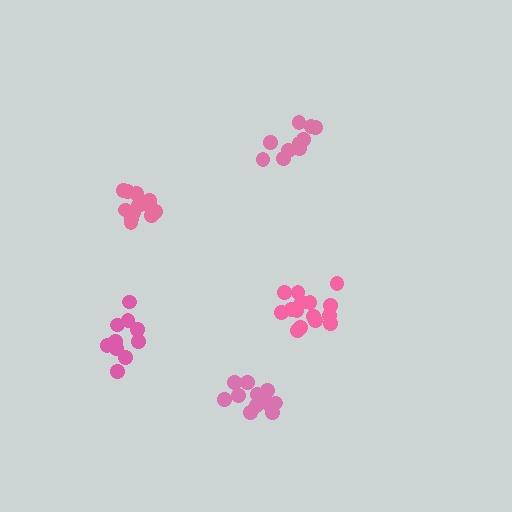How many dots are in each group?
Group 1: 10 dots, Group 2: 15 dots, Group 3: 13 dots, Group 4: 12 dots, Group 5: 10 dots (60 total).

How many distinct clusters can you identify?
There are 5 distinct clusters.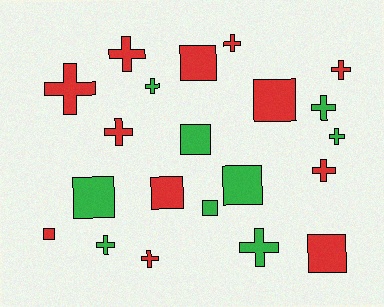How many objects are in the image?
There are 21 objects.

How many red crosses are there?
There are 7 red crosses.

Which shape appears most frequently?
Cross, with 12 objects.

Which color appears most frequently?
Red, with 12 objects.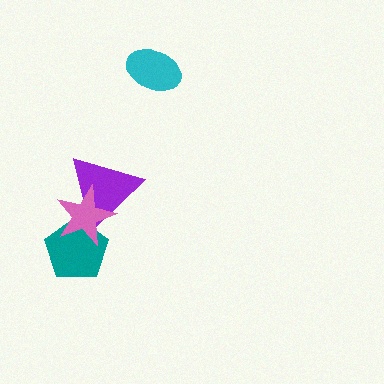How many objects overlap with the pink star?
2 objects overlap with the pink star.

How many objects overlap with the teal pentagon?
2 objects overlap with the teal pentagon.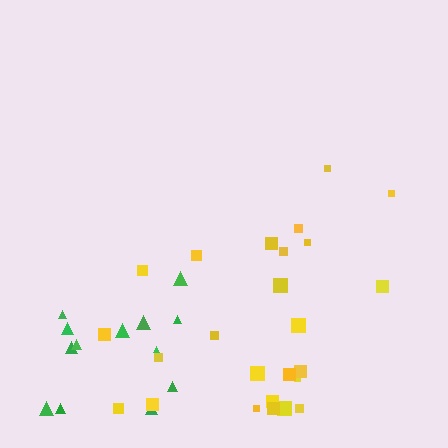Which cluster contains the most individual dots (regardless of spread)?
Yellow (25).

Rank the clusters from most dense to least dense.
green, yellow.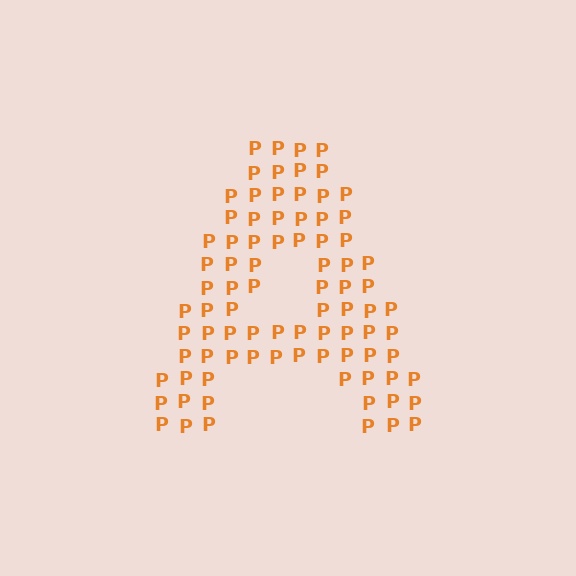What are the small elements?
The small elements are letter P's.